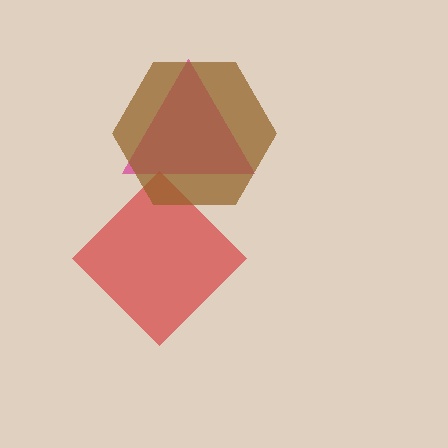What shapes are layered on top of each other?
The layered shapes are: a magenta triangle, a red diamond, a brown hexagon.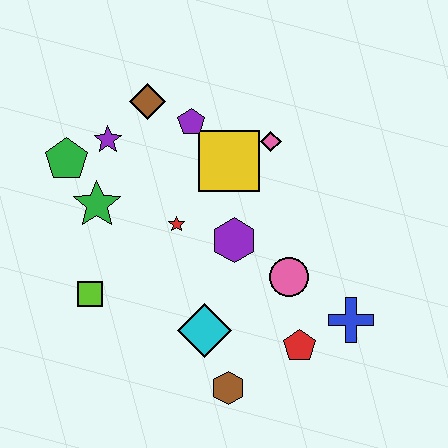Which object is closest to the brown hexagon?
The cyan diamond is closest to the brown hexagon.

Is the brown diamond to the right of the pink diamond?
No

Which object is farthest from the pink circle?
The green pentagon is farthest from the pink circle.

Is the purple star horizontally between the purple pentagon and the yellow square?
No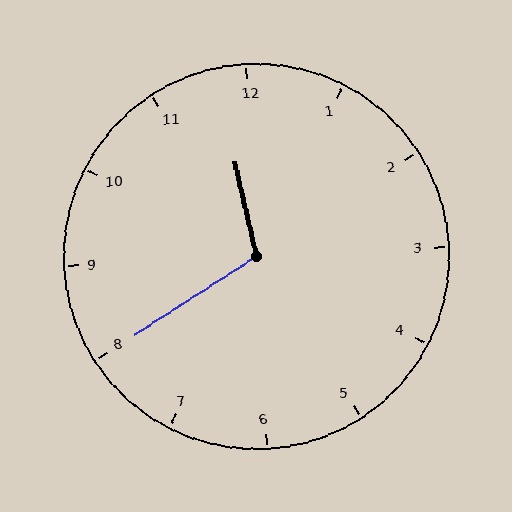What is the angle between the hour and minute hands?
Approximately 110 degrees.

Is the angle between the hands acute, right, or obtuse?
It is obtuse.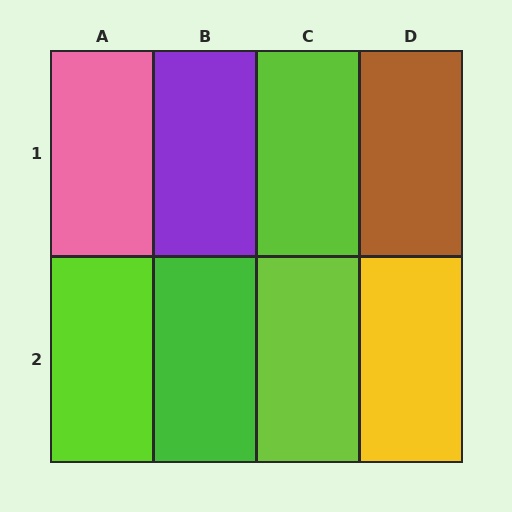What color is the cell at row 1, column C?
Lime.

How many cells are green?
1 cell is green.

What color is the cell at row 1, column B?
Purple.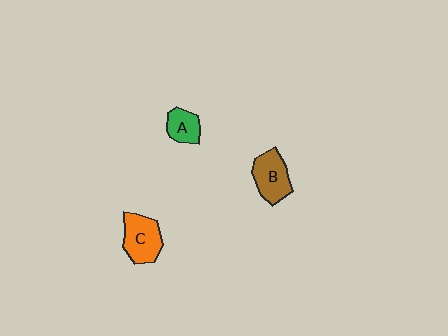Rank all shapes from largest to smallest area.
From largest to smallest: C (orange), B (brown), A (green).